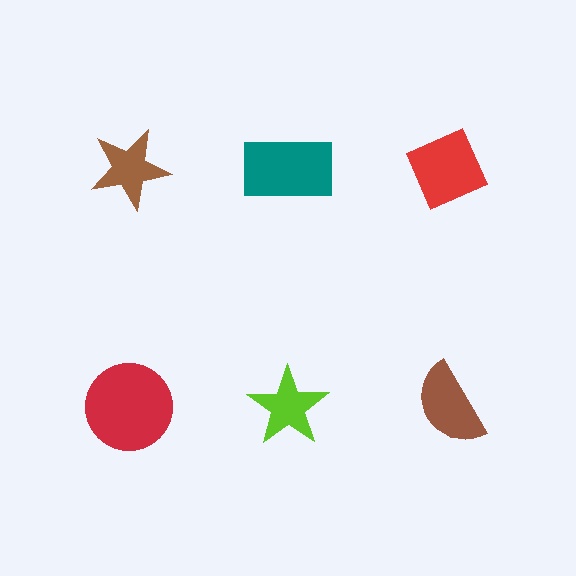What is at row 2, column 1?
A red circle.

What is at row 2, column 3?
A brown semicircle.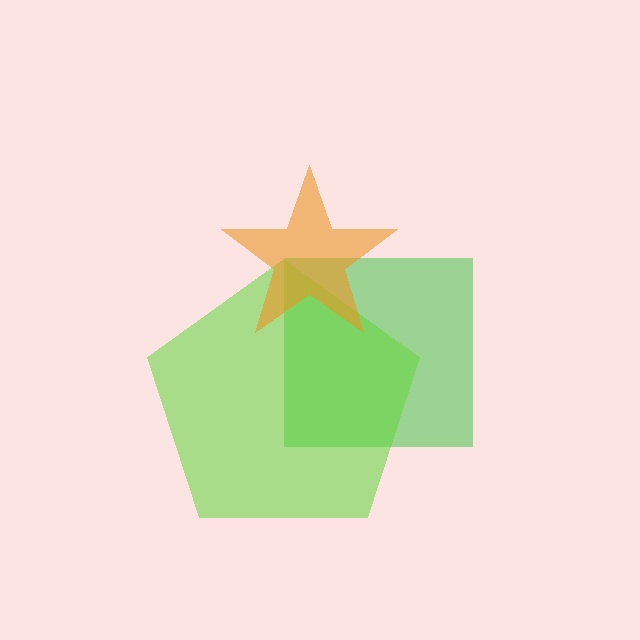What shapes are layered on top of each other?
The layered shapes are: a green square, a lime pentagon, an orange star.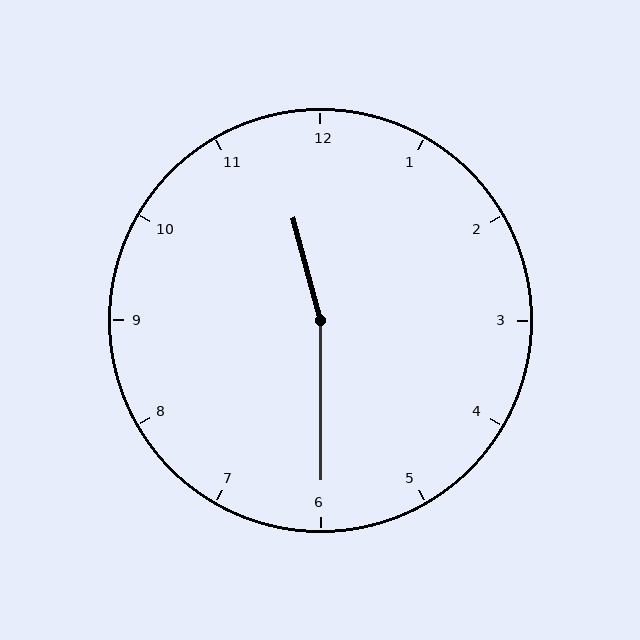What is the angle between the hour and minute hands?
Approximately 165 degrees.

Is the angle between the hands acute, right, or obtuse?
It is obtuse.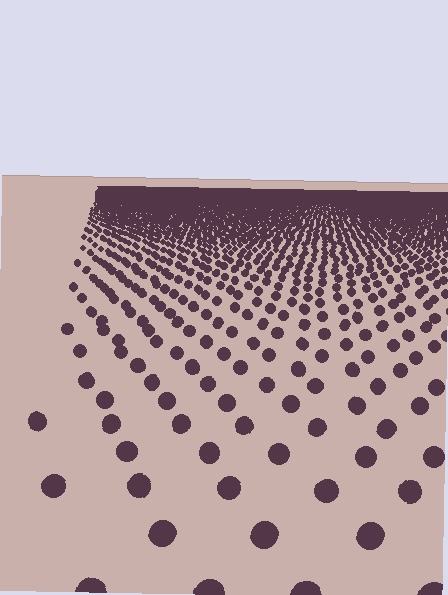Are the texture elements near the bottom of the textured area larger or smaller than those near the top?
Larger. Near the bottom, elements are closer to the viewer and appear at a bigger on-screen size.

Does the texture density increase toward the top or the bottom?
Density increases toward the top.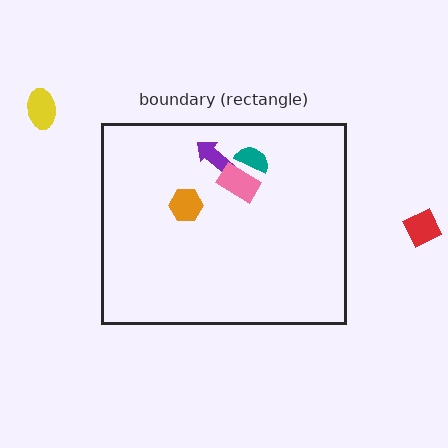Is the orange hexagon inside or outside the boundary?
Inside.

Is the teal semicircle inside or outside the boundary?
Inside.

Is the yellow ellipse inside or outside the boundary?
Outside.